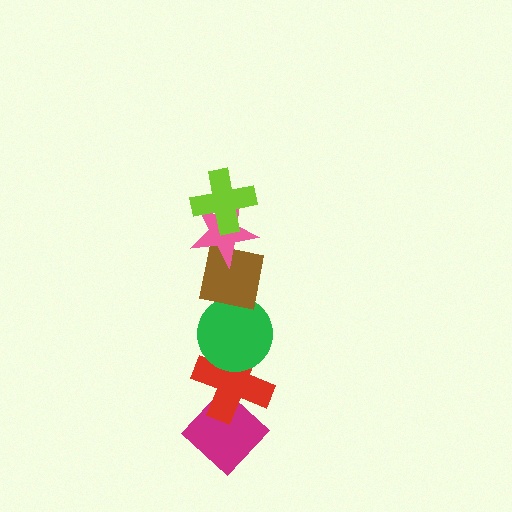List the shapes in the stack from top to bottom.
From top to bottom: the lime cross, the pink star, the brown square, the green circle, the red cross, the magenta diamond.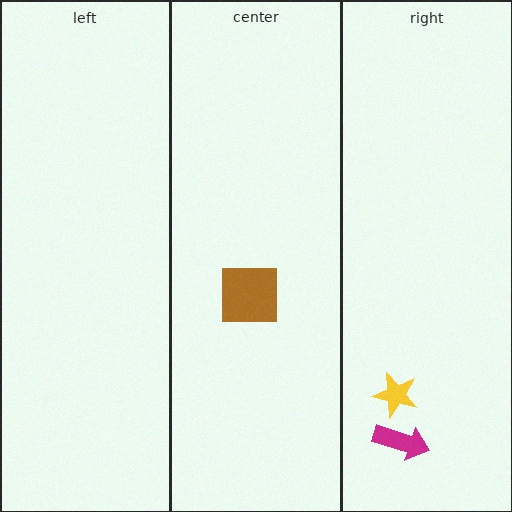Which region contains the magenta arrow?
The right region.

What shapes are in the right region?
The magenta arrow, the yellow star.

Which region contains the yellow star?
The right region.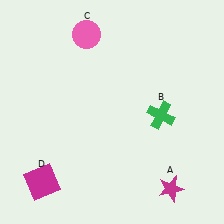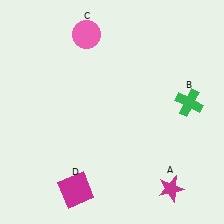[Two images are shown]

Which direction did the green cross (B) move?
The green cross (B) moved right.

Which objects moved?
The objects that moved are: the green cross (B), the magenta square (D).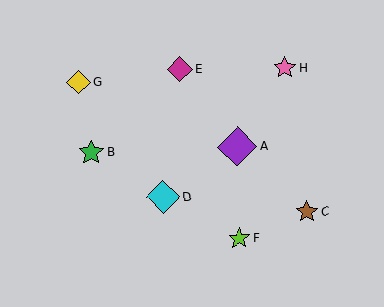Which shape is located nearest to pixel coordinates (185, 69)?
The magenta diamond (labeled E) at (180, 69) is nearest to that location.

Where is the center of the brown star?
The center of the brown star is at (306, 212).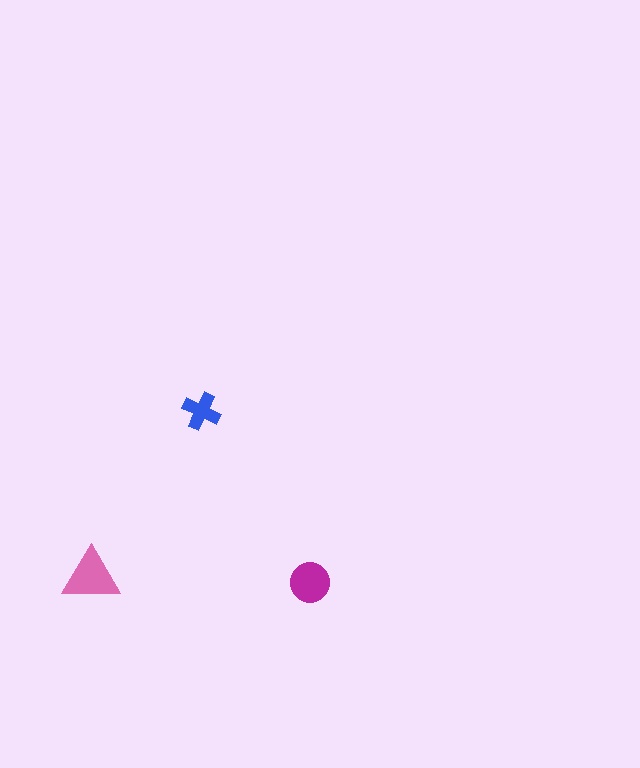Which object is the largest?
The pink triangle.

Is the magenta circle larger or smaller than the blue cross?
Larger.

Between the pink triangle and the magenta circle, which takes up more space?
The pink triangle.